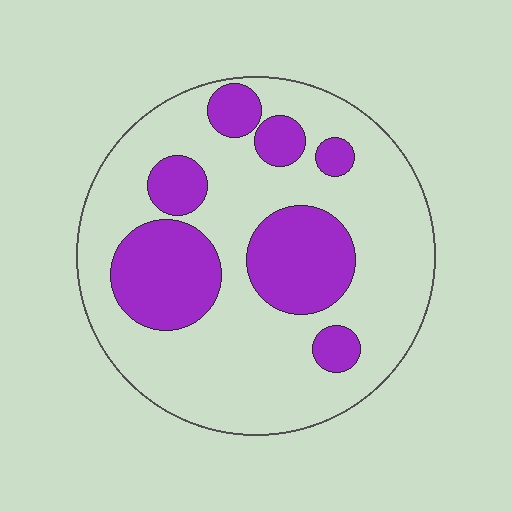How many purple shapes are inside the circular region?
7.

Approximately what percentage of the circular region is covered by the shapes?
Approximately 30%.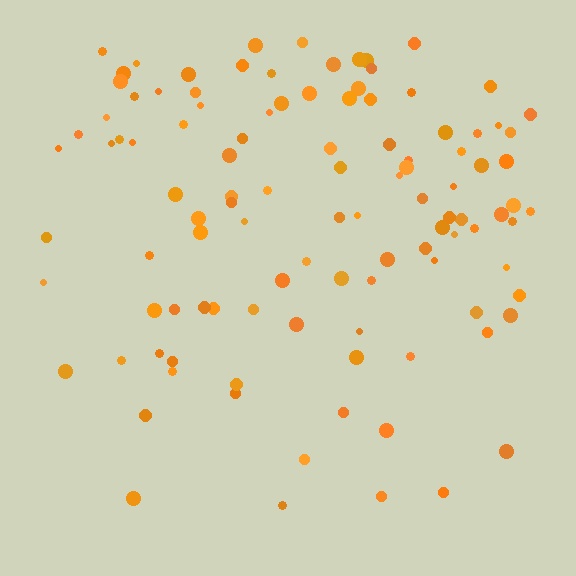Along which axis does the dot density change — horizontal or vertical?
Vertical.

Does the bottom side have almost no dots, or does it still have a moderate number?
Still a moderate number, just noticeably fewer than the top.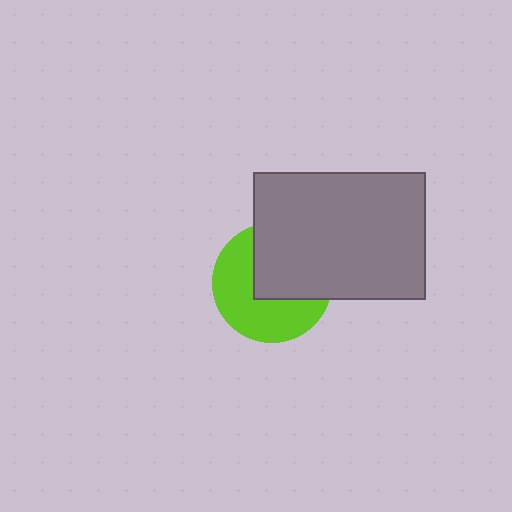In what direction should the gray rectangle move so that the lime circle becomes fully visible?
The gray rectangle should move toward the upper-right. That is the shortest direction to clear the overlap and leave the lime circle fully visible.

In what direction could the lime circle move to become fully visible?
The lime circle could move toward the lower-left. That would shift it out from behind the gray rectangle entirely.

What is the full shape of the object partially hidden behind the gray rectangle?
The partially hidden object is a lime circle.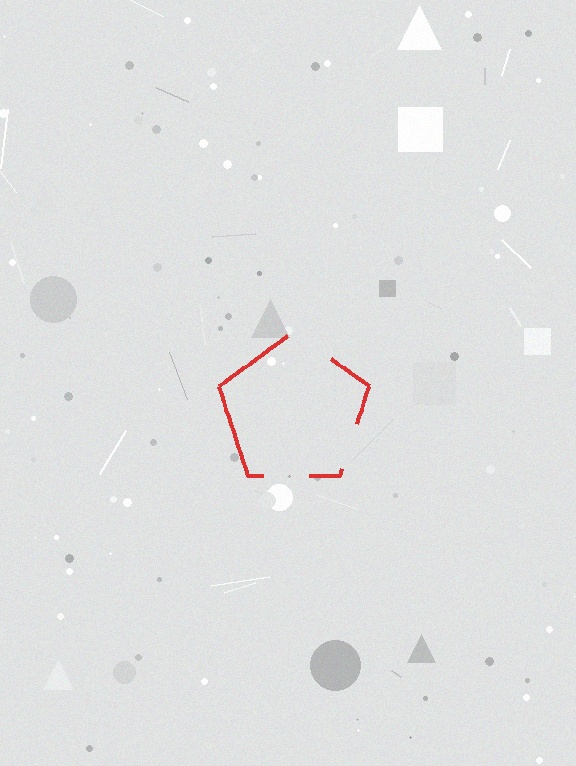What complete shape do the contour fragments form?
The contour fragments form a pentagon.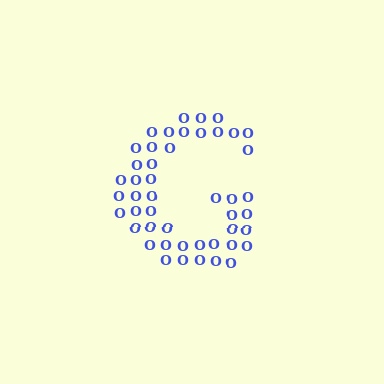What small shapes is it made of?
It is made of small letter O's.